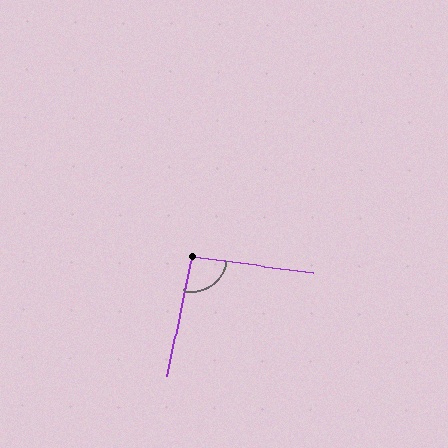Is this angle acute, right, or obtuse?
It is approximately a right angle.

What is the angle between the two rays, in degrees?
Approximately 94 degrees.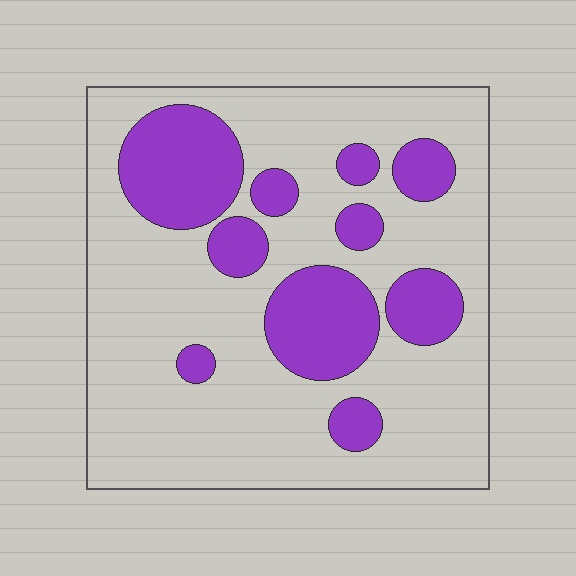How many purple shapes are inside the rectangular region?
10.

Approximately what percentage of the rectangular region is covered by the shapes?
Approximately 25%.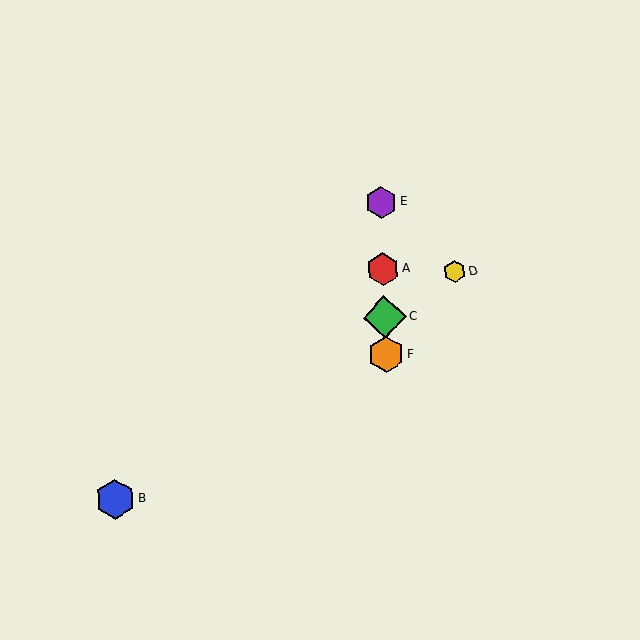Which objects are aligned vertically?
Objects A, C, E, F are aligned vertically.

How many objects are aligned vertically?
4 objects (A, C, E, F) are aligned vertically.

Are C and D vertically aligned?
No, C is at x≈385 and D is at x≈455.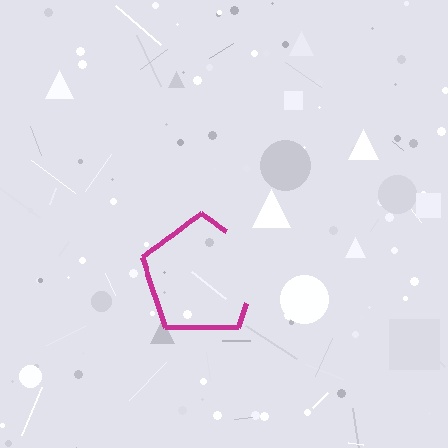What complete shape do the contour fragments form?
The contour fragments form a pentagon.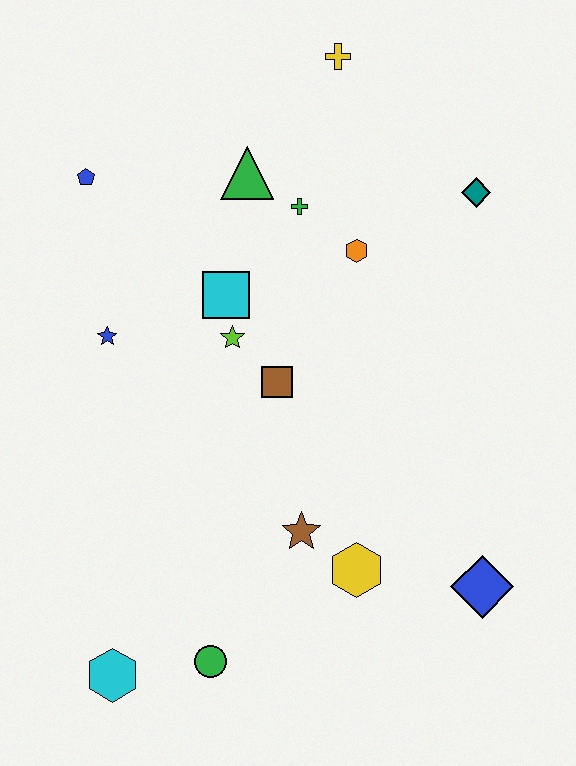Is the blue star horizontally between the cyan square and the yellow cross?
No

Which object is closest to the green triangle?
The green cross is closest to the green triangle.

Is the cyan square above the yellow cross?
No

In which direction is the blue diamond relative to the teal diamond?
The blue diamond is below the teal diamond.